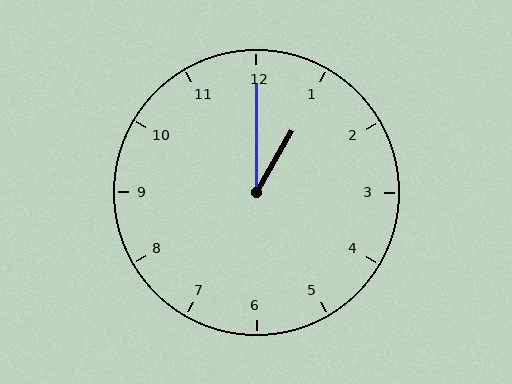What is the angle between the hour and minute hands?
Approximately 30 degrees.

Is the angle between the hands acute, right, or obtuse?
It is acute.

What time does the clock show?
1:00.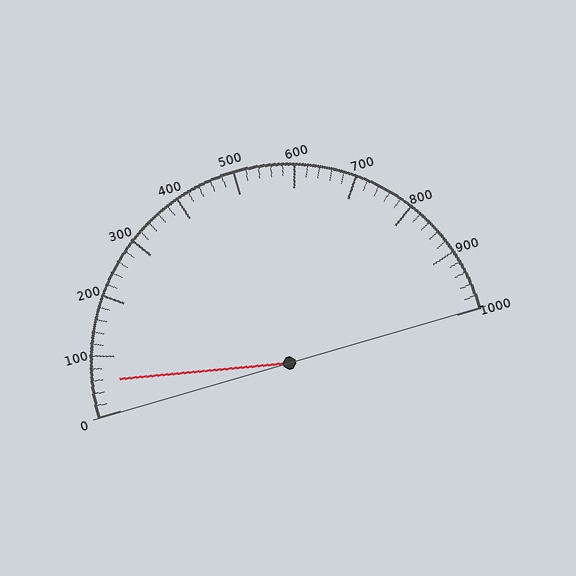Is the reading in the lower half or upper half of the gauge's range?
The reading is in the lower half of the range (0 to 1000).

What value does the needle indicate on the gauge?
The needle indicates approximately 60.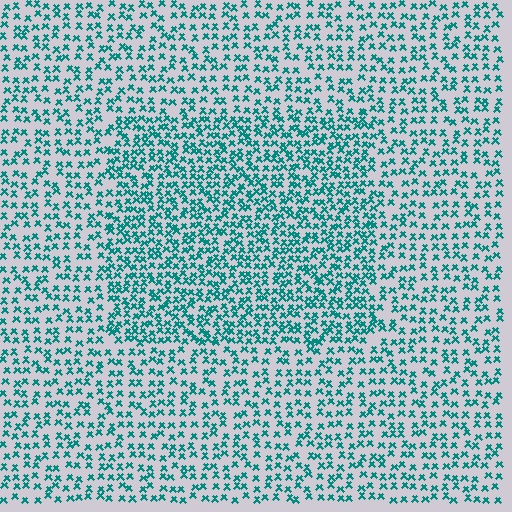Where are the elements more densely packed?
The elements are more densely packed inside the rectangle boundary.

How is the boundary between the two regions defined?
The boundary is defined by a change in element density (approximately 1.6x ratio). All elements are the same color, size, and shape.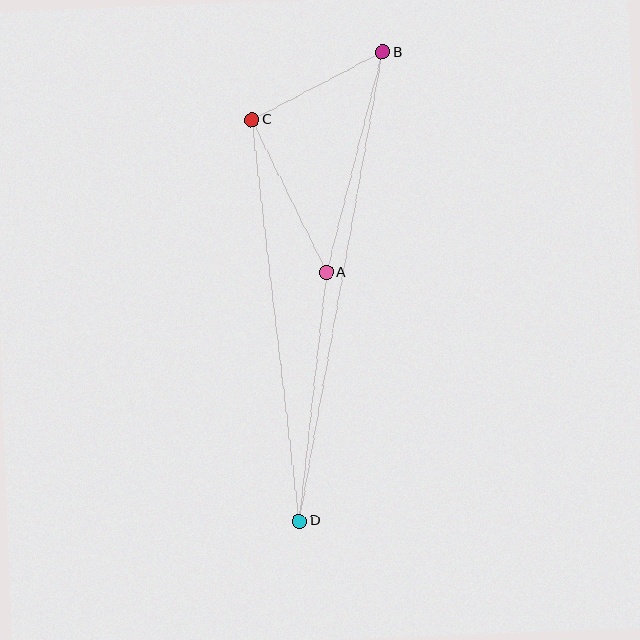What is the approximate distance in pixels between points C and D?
The distance between C and D is approximately 404 pixels.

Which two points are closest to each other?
Points B and C are closest to each other.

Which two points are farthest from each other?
Points B and D are farthest from each other.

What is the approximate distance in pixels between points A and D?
The distance between A and D is approximately 250 pixels.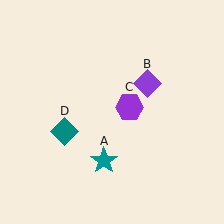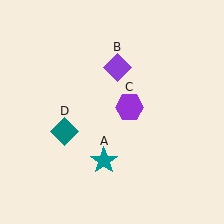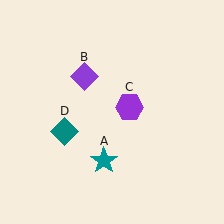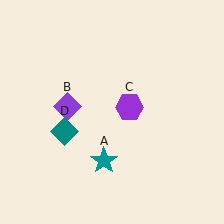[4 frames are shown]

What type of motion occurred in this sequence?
The purple diamond (object B) rotated counterclockwise around the center of the scene.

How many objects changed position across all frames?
1 object changed position: purple diamond (object B).